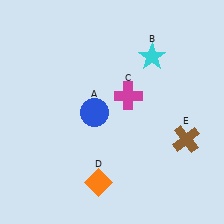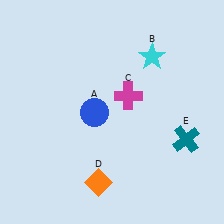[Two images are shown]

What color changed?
The cross (E) changed from brown in Image 1 to teal in Image 2.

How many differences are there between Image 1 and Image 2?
There is 1 difference between the two images.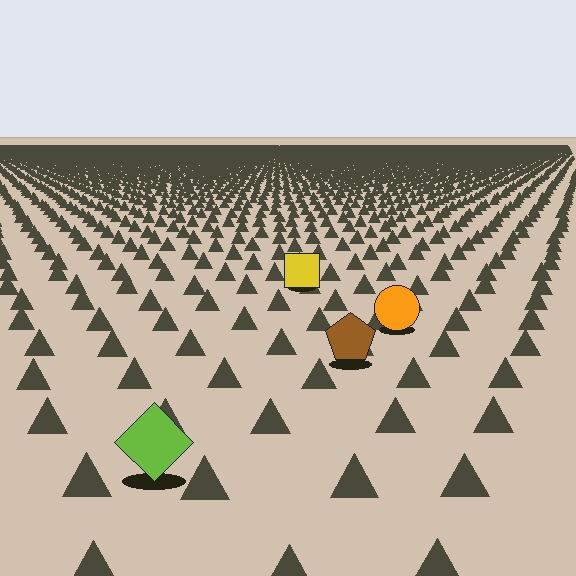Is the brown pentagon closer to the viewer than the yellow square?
Yes. The brown pentagon is closer — you can tell from the texture gradient: the ground texture is coarser near it.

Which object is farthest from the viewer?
The yellow square is farthest from the viewer. It appears smaller and the ground texture around it is denser.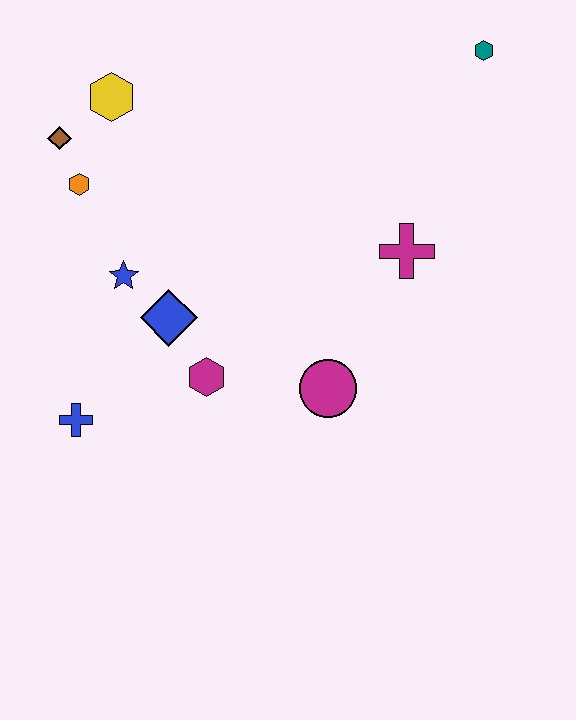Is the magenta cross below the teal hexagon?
Yes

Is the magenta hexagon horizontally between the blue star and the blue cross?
No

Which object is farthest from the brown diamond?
The teal hexagon is farthest from the brown diamond.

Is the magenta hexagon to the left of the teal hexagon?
Yes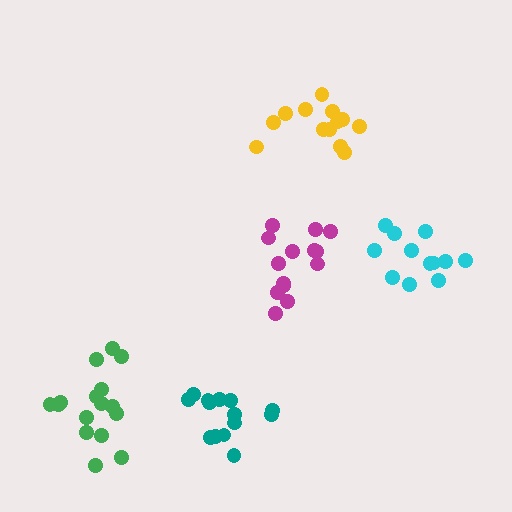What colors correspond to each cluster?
The clusters are colored: magenta, green, cyan, teal, yellow.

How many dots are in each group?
Group 1: 14 dots, Group 2: 16 dots, Group 3: 12 dots, Group 4: 14 dots, Group 5: 13 dots (69 total).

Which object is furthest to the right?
The cyan cluster is rightmost.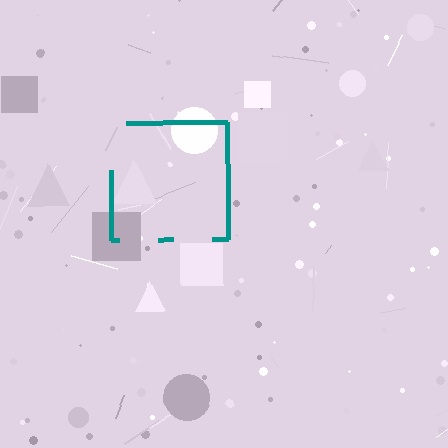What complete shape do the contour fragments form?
The contour fragments form a square.